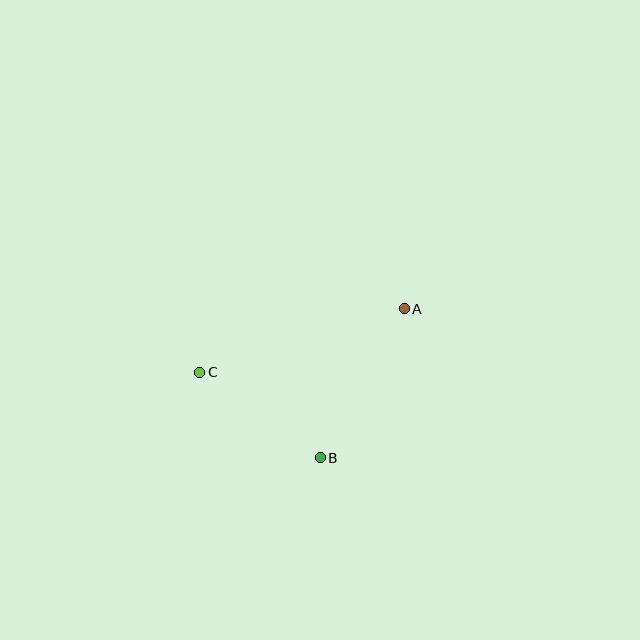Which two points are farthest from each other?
Points A and C are farthest from each other.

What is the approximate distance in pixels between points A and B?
The distance between A and B is approximately 171 pixels.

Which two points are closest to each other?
Points B and C are closest to each other.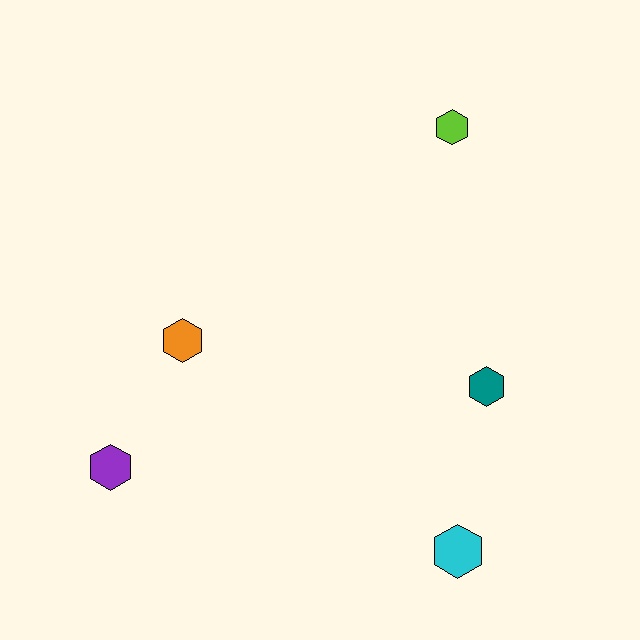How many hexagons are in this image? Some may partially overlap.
There are 5 hexagons.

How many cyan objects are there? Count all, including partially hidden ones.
There is 1 cyan object.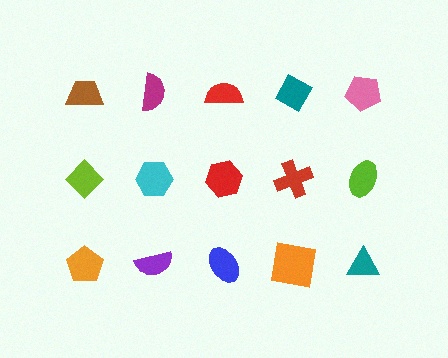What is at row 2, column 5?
A lime ellipse.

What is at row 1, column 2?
A magenta semicircle.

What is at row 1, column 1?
A brown trapezoid.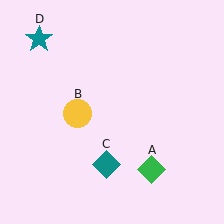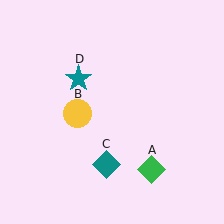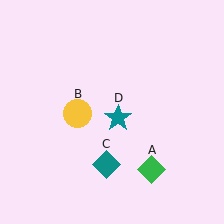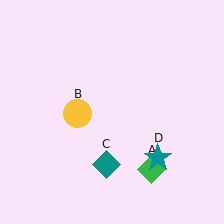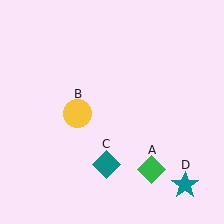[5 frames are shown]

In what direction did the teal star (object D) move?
The teal star (object D) moved down and to the right.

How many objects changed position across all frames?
1 object changed position: teal star (object D).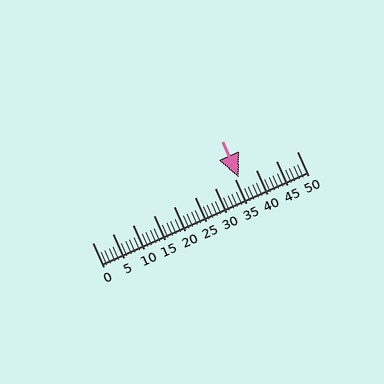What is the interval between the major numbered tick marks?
The major tick marks are spaced 5 units apart.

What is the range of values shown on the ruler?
The ruler shows values from 0 to 50.